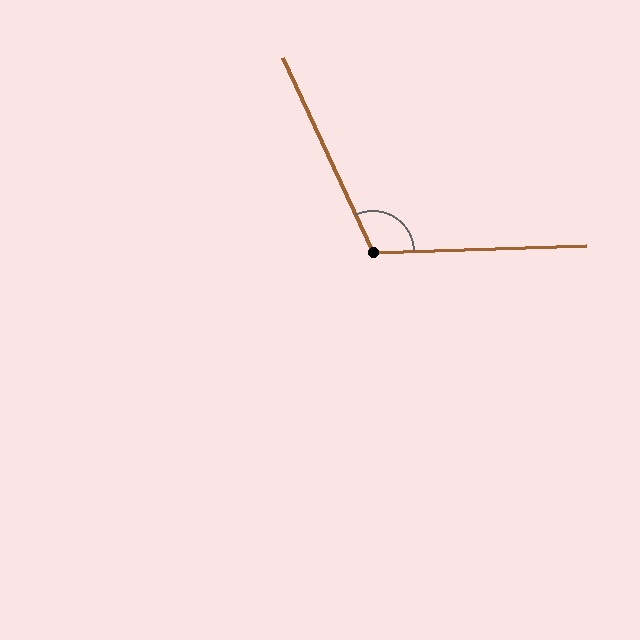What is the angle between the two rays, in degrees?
Approximately 113 degrees.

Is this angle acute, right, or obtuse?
It is obtuse.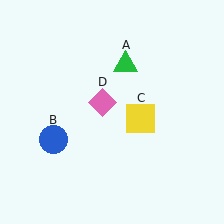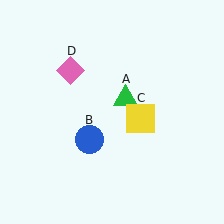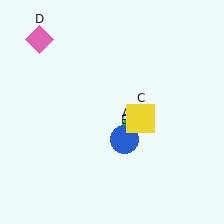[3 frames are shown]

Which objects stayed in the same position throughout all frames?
Yellow square (object C) remained stationary.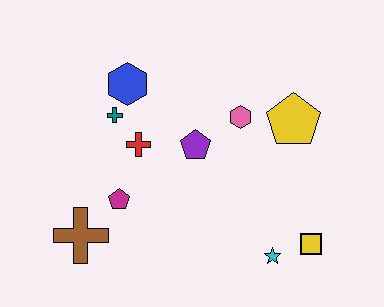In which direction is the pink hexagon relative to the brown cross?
The pink hexagon is to the right of the brown cross.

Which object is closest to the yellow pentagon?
The pink hexagon is closest to the yellow pentagon.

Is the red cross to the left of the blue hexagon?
No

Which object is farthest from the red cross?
The yellow square is farthest from the red cross.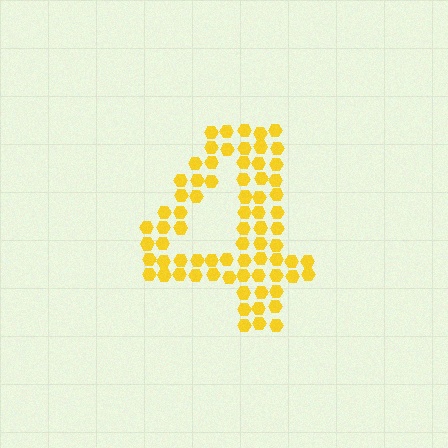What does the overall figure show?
The overall figure shows the digit 4.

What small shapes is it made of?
It is made of small hexagons.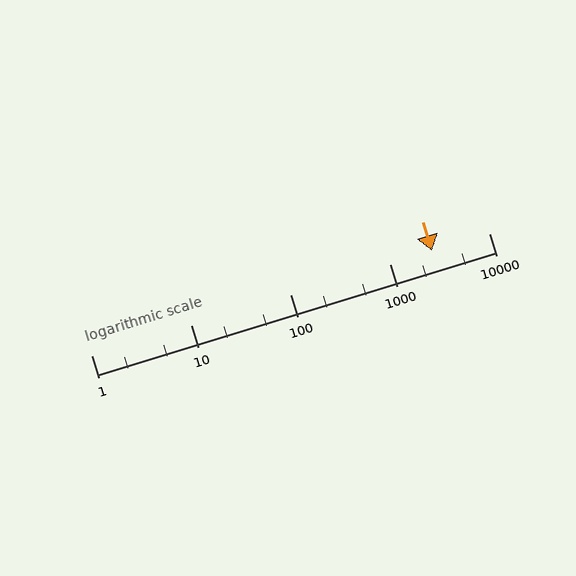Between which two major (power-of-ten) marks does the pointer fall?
The pointer is between 1000 and 10000.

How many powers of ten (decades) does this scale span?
The scale spans 4 decades, from 1 to 10000.